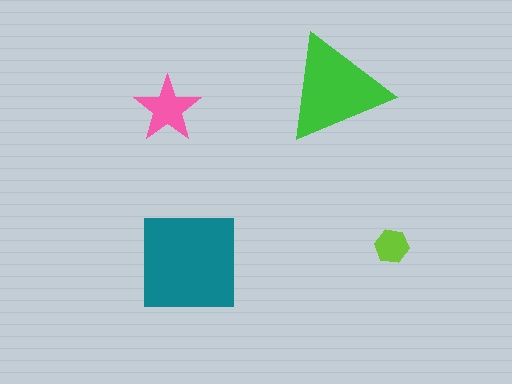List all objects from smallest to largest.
The lime hexagon, the pink star, the green triangle, the teal square.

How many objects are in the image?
There are 4 objects in the image.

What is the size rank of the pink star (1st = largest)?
3rd.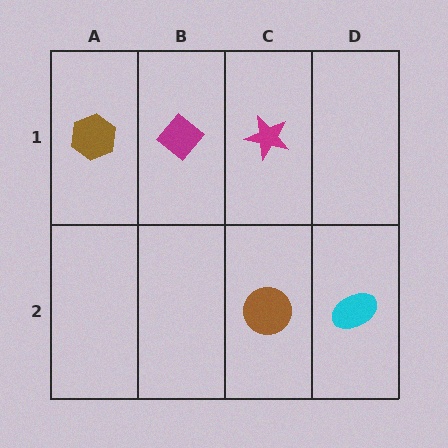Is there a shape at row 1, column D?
No, that cell is empty.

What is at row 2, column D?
A cyan ellipse.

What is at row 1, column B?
A magenta diamond.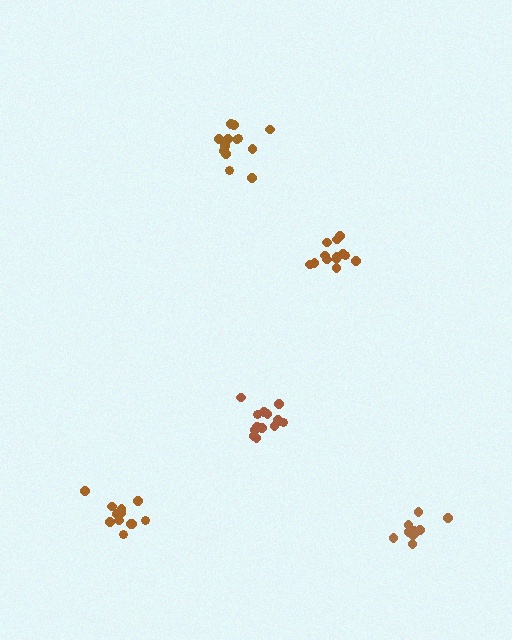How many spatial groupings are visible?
There are 5 spatial groupings.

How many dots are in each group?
Group 1: 10 dots, Group 2: 12 dots, Group 3: 14 dots, Group 4: 13 dots, Group 5: 13 dots (62 total).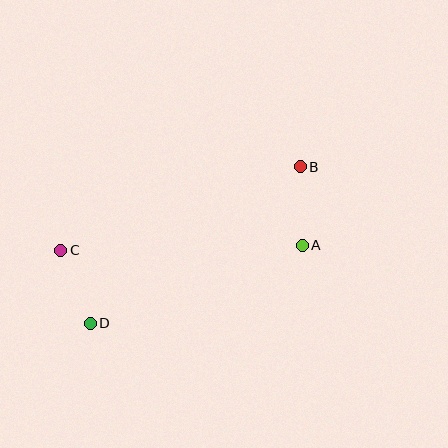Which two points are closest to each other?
Points A and B are closest to each other.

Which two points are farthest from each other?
Points B and D are farthest from each other.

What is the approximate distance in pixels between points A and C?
The distance between A and C is approximately 241 pixels.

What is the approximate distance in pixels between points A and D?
The distance between A and D is approximately 226 pixels.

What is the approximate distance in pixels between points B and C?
The distance between B and C is approximately 253 pixels.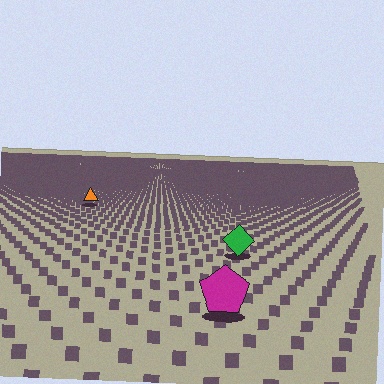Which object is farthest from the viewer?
The orange triangle is farthest from the viewer. It appears smaller and the ground texture around it is denser.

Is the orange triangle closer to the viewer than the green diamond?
No. The green diamond is closer — you can tell from the texture gradient: the ground texture is coarser near it.